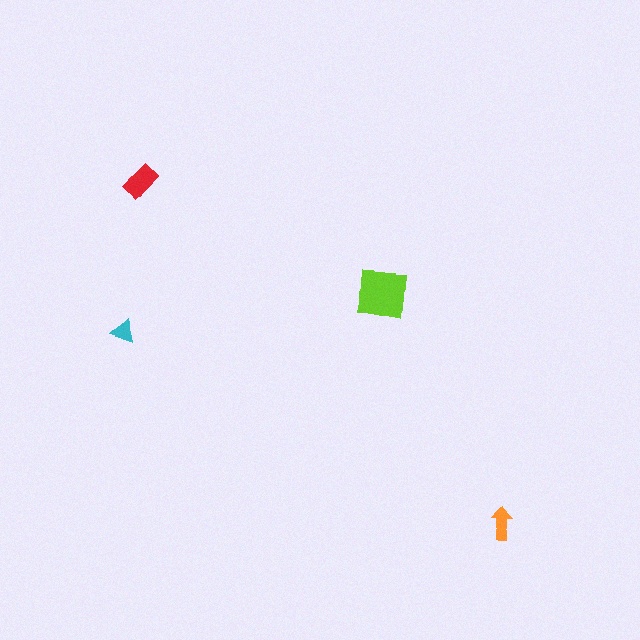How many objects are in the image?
There are 4 objects in the image.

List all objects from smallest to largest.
The cyan triangle, the orange arrow, the red rectangle, the lime square.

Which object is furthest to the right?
The orange arrow is rightmost.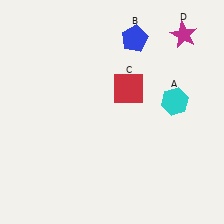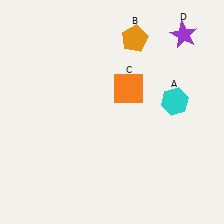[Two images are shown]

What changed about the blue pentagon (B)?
In Image 1, B is blue. In Image 2, it changed to orange.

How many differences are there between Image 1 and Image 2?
There are 3 differences between the two images.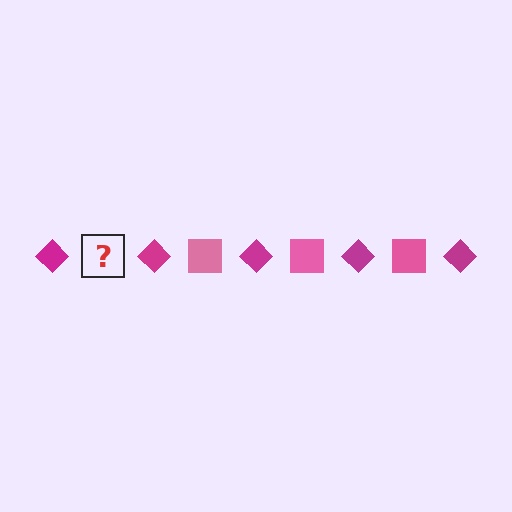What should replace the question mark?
The question mark should be replaced with a pink square.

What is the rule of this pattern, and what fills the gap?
The rule is that the pattern alternates between magenta diamond and pink square. The gap should be filled with a pink square.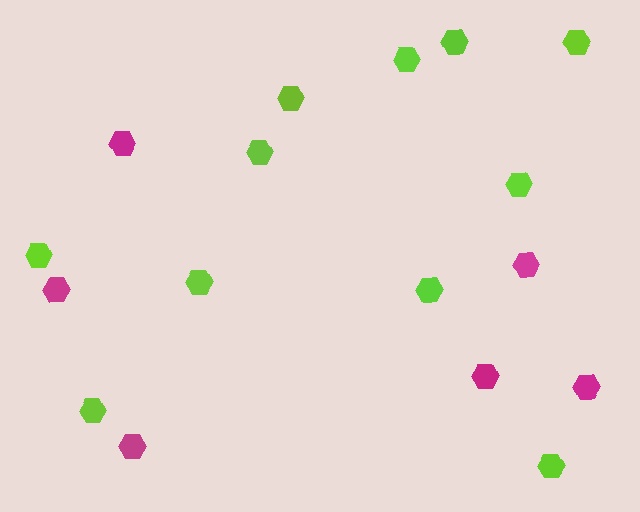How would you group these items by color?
There are 2 groups: one group of magenta hexagons (6) and one group of lime hexagons (11).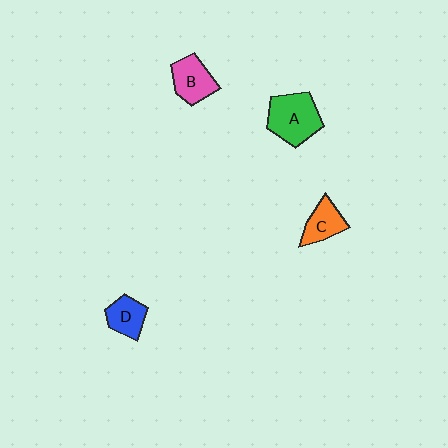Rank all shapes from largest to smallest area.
From largest to smallest: A (green), B (pink), C (orange), D (blue).